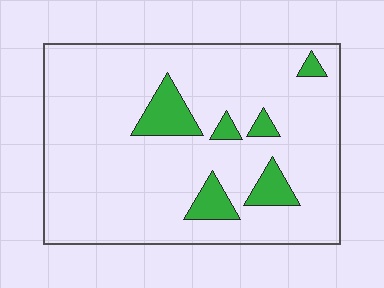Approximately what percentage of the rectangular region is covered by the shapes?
Approximately 10%.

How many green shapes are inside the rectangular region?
6.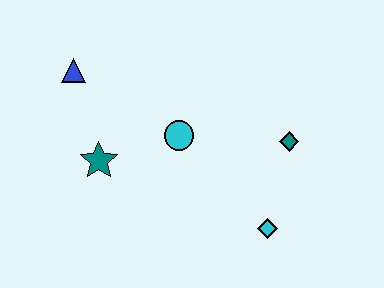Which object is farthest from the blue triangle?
The cyan diamond is farthest from the blue triangle.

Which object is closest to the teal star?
The cyan circle is closest to the teal star.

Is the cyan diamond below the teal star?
Yes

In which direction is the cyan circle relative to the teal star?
The cyan circle is to the right of the teal star.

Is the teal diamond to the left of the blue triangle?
No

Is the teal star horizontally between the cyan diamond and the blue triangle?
Yes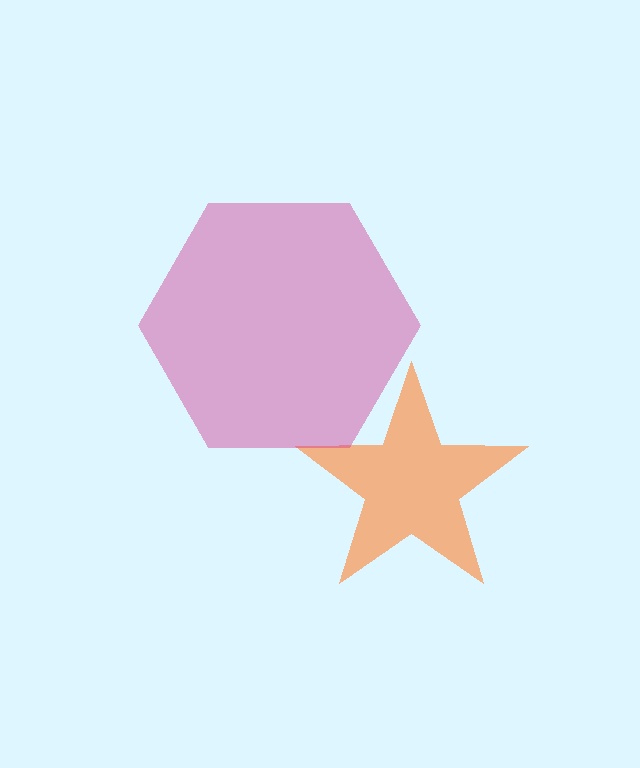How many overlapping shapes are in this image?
There are 2 overlapping shapes in the image.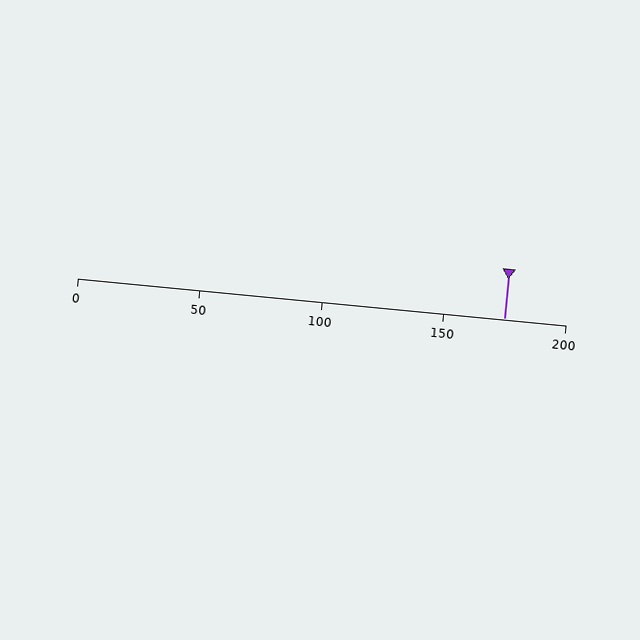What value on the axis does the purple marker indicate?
The marker indicates approximately 175.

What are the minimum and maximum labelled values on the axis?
The axis runs from 0 to 200.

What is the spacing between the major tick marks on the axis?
The major ticks are spaced 50 apart.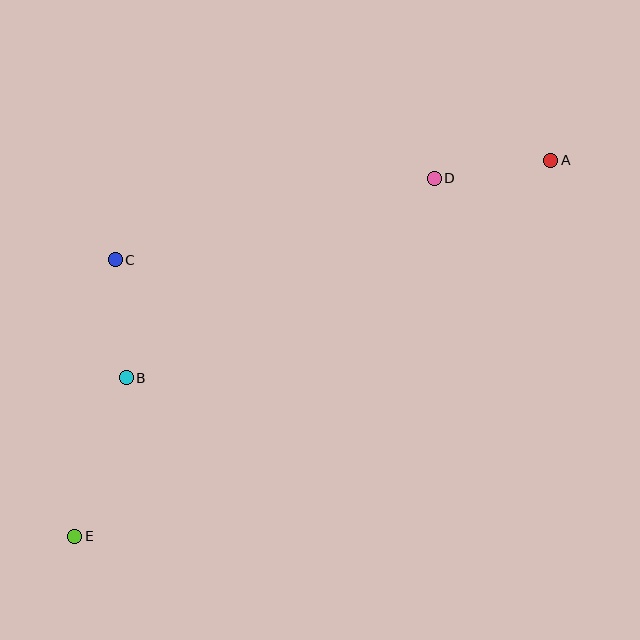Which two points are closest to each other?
Points A and D are closest to each other.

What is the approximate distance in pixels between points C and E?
The distance between C and E is approximately 279 pixels.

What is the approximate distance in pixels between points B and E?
The distance between B and E is approximately 167 pixels.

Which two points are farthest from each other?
Points A and E are farthest from each other.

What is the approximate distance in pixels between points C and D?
The distance between C and D is approximately 329 pixels.